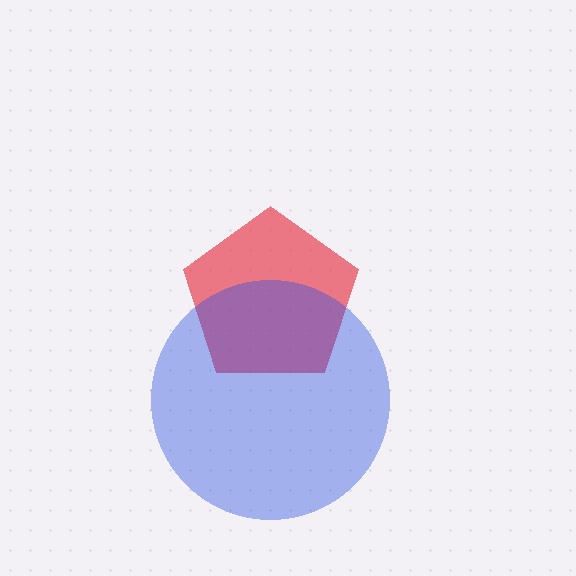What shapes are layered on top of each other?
The layered shapes are: a red pentagon, a blue circle.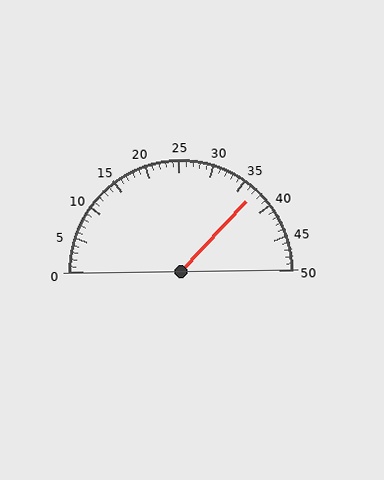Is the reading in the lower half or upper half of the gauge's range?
The reading is in the upper half of the range (0 to 50).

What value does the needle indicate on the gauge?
The needle indicates approximately 37.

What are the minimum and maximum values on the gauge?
The gauge ranges from 0 to 50.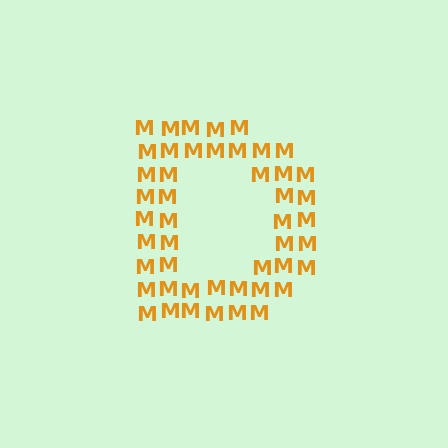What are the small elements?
The small elements are letter M's.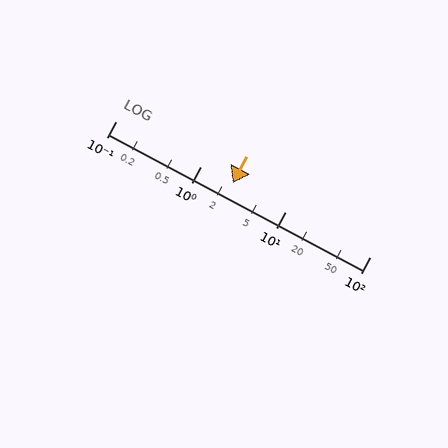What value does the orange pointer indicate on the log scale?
The pointer indicates approximately 2.4.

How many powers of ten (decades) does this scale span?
The scale spans 3 decades, from 0.1 to 100.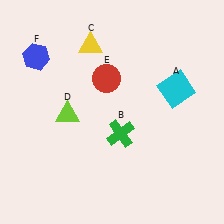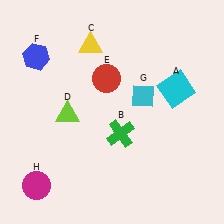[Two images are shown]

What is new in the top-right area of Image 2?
A cyan diamond (G) was added in the top-right area of Image 2.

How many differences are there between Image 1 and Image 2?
There are 2 differences between the two images.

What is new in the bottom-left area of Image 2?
A magenta circle (H) was added in the bottom-left area of Image 2.